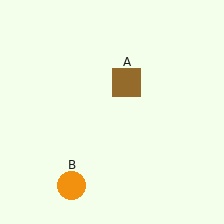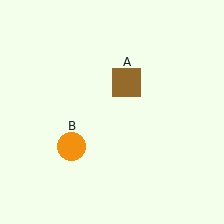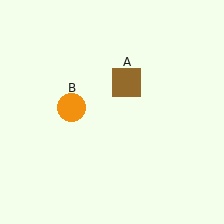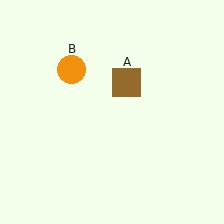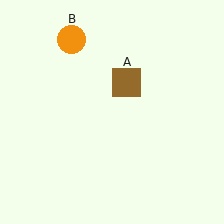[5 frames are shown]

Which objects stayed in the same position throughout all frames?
Brown square (object A) remained stationary.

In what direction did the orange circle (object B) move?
The orange circle (object B) moved up.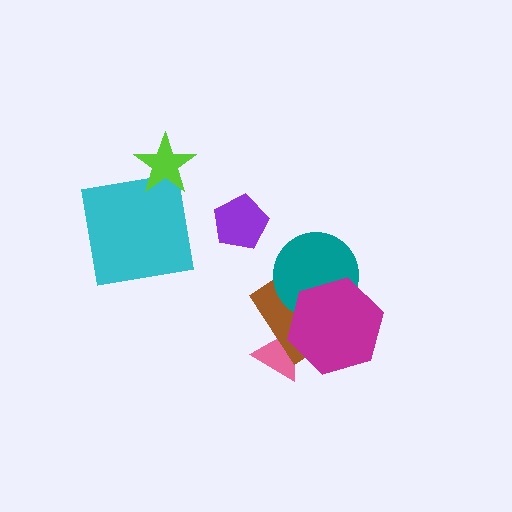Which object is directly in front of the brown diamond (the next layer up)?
The teal circle is directly in front of the brown diamond.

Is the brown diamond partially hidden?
Yes, it is partially covered by another shape.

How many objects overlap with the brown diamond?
3 objects overlap with the brown diamond.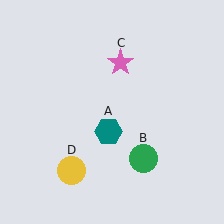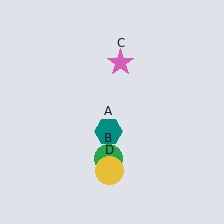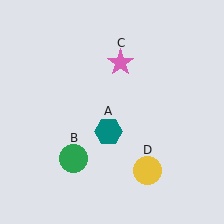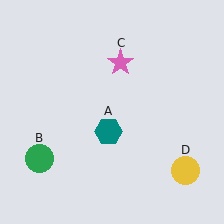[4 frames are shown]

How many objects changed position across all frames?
2 objects changed position: green circle (object B), yellow circle (object D).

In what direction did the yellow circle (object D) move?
The yellow circle (object D) moved right.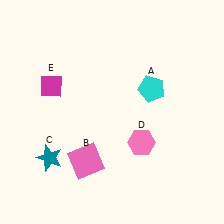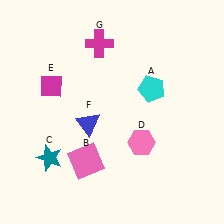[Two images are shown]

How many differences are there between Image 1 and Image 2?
There are 2 differences between the two images.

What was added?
A blue triangle (F), a magenta cross (G) were added in Image 2.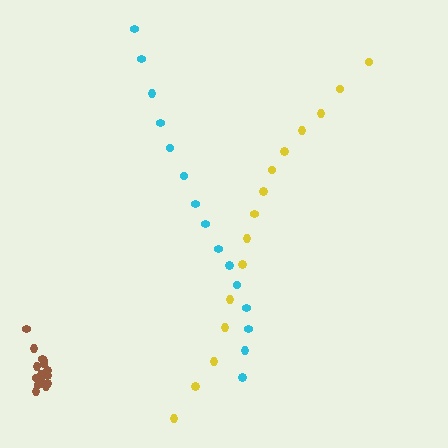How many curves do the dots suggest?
There are 3 distinct paths.